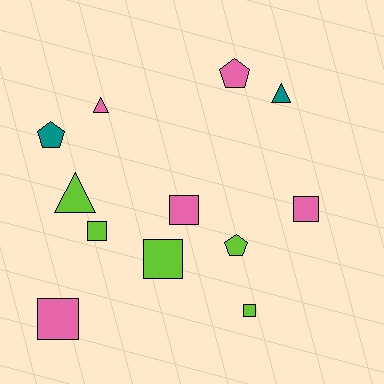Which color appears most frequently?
Lime, with 5 objects.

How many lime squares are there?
There are 3 lime squares.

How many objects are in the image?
There are 12 objects.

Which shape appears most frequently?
Square, with 6 objects.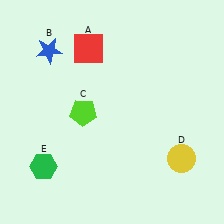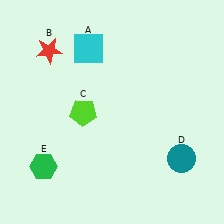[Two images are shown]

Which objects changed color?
A changed from red to cyan. B changed from blue to red. D changed from yellow to teal.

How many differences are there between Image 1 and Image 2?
There are 3 differences between the two images.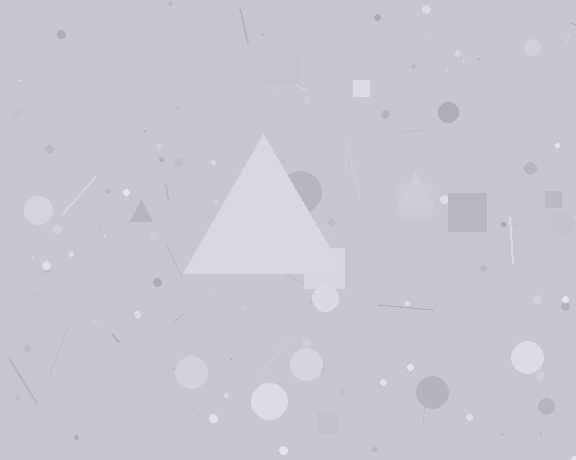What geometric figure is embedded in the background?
A triangle is embedded in the background.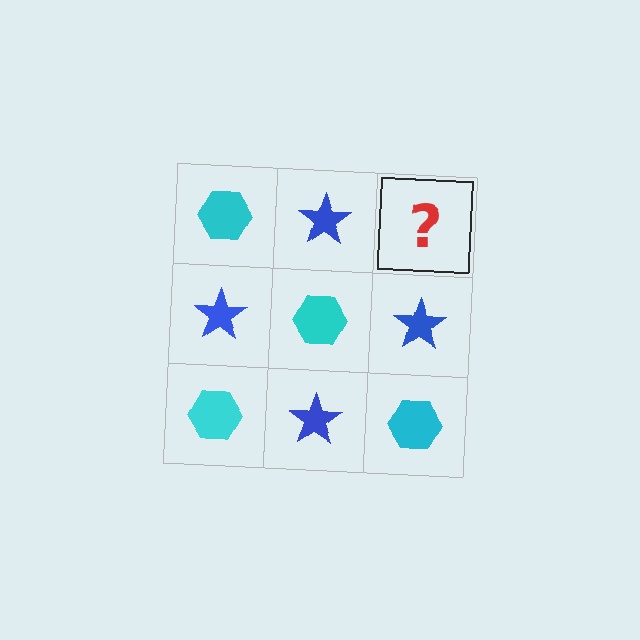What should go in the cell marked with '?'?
The missing cell should contain a cyan hexagon.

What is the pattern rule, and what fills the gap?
The rule is that it alternates cyan hexagon and blue star in a checkerboard pattern. The gap should be filled with a cyan hexagon.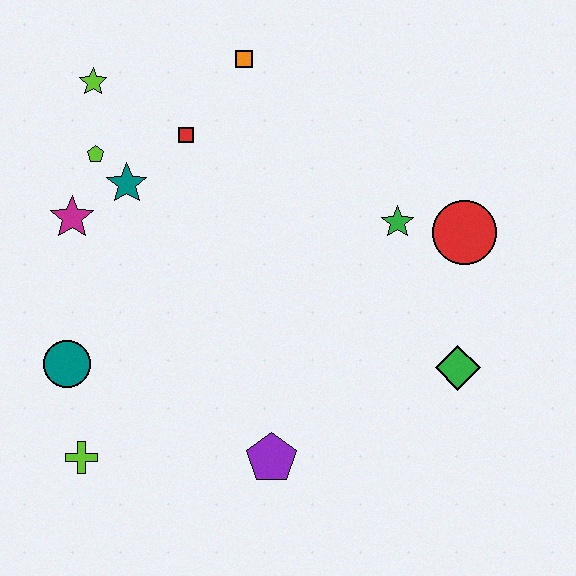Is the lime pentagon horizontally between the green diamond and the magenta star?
Yes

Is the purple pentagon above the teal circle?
No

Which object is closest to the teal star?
The lime pentagon is closest to the teal star.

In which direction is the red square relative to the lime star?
The red square is to the right of the lime star.